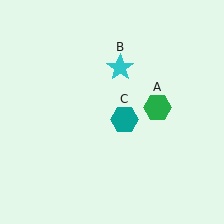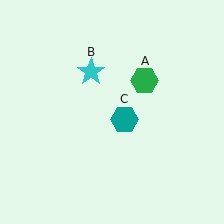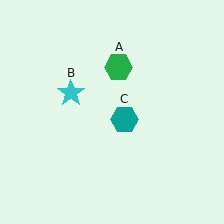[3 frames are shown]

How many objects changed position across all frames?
2 objects changed position: green hexagon (object A), cyan star (object B).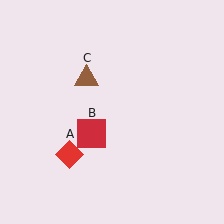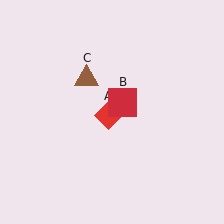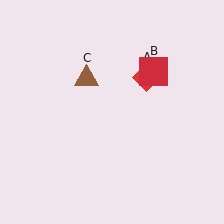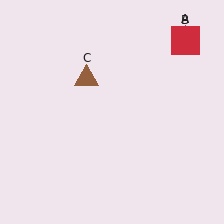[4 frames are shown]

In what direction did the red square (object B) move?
The red square (object B) moved up and to the right.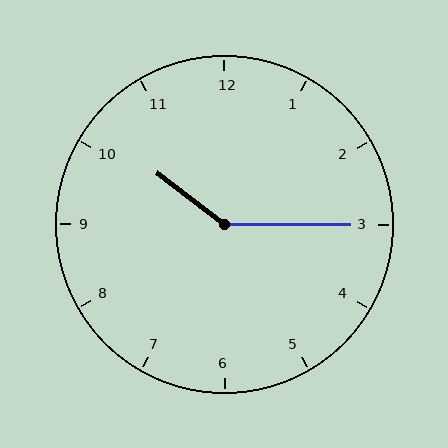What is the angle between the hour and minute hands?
Approximately 142 degrees.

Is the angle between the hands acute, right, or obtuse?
It is obtuse.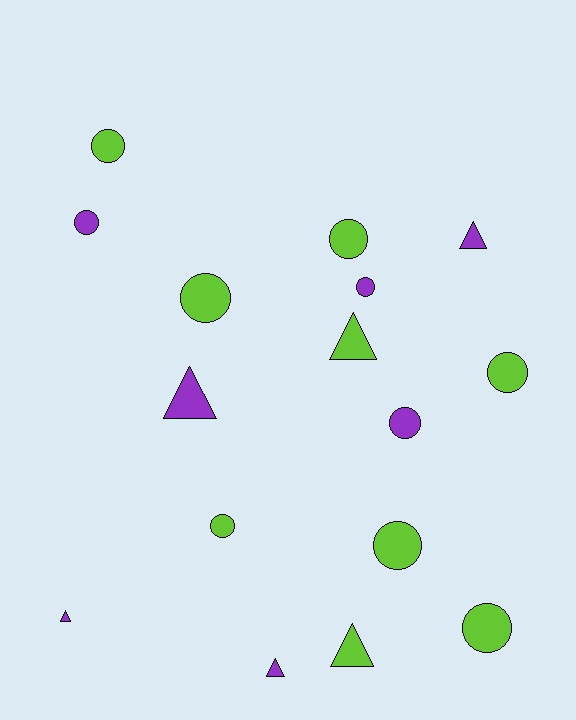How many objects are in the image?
There are 16 objects.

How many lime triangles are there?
There are 2 lime triangles.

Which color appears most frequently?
Lime, with 9 objects.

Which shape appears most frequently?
Circle, with 10 objects.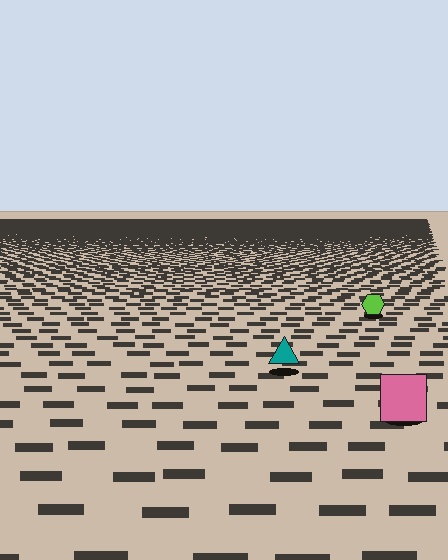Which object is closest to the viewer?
The pink square is closest. The texture marks near it are larger and more spread out.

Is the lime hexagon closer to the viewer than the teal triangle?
No. The teal triangle is closer — you can tell from the texture gradient: the ground texture is coarser near it.